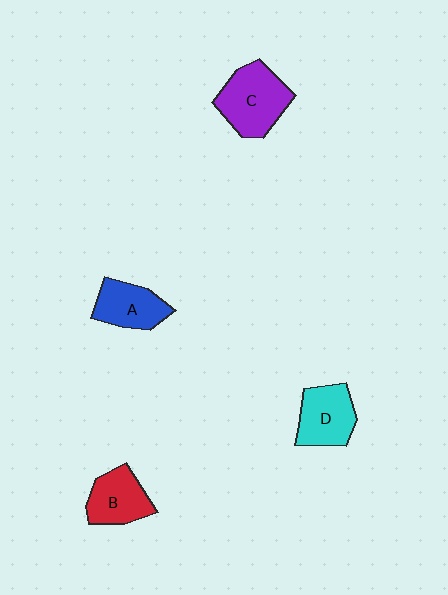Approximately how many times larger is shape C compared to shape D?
Approximately 1.3 times.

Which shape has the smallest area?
Shape A (blue).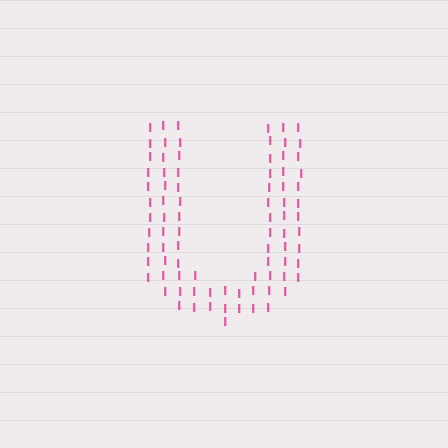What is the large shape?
The large shape is the letter U.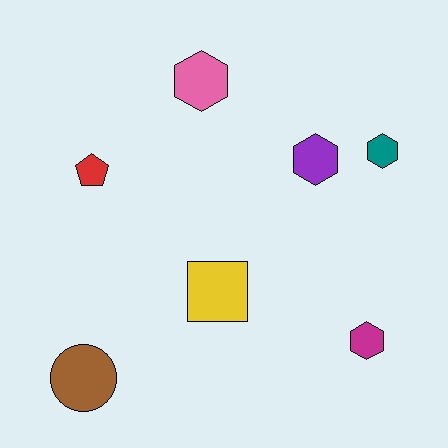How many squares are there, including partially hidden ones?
There is 1 square.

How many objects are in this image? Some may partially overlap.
There are 7 objects.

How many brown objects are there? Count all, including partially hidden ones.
There is 1 brown object.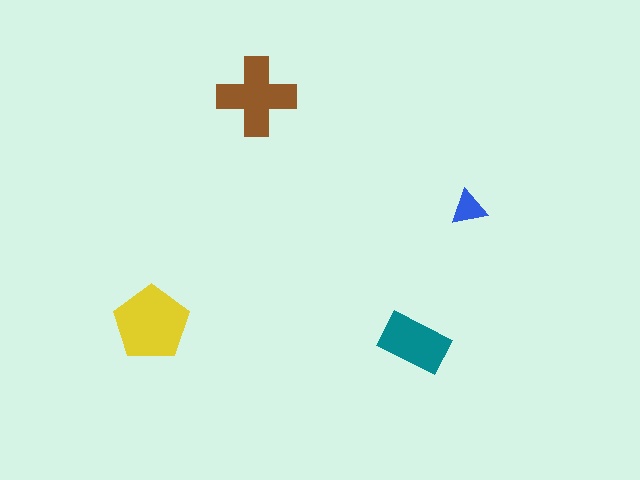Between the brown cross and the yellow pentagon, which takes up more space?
The yellow pentagon.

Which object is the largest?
The yellow pentagon.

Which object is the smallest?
The blue triangle.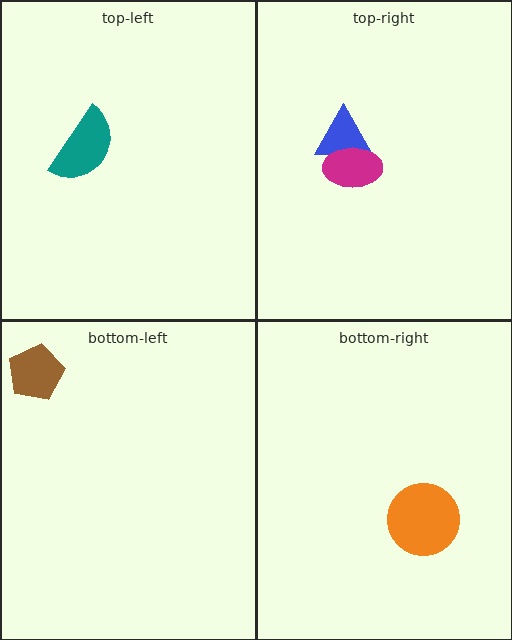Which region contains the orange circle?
The bottom-right region.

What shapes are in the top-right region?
The blue triangle, the magenta ellipse.